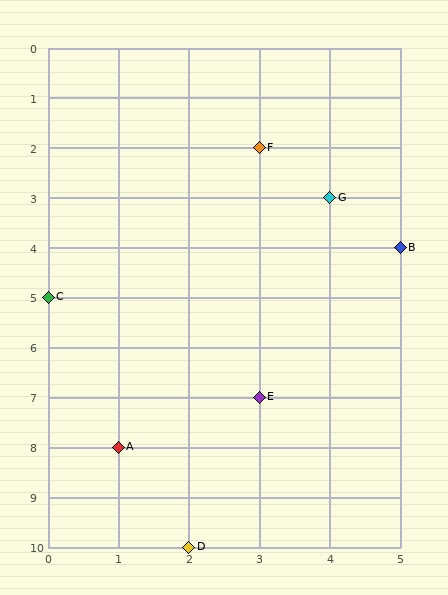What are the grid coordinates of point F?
Point F is at grid coordinates (3, 2).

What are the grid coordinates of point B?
Point B is at grid coordinates (5, 4).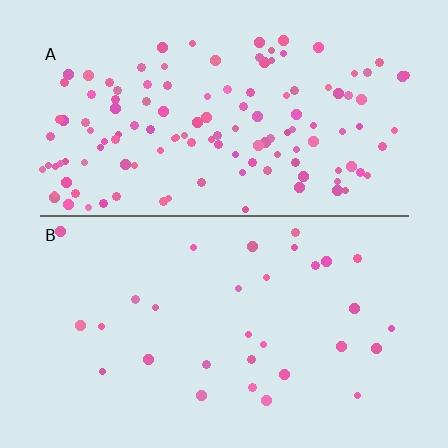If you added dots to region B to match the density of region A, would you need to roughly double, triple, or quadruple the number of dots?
Approximately quadruple.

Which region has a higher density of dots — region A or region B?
A (the top).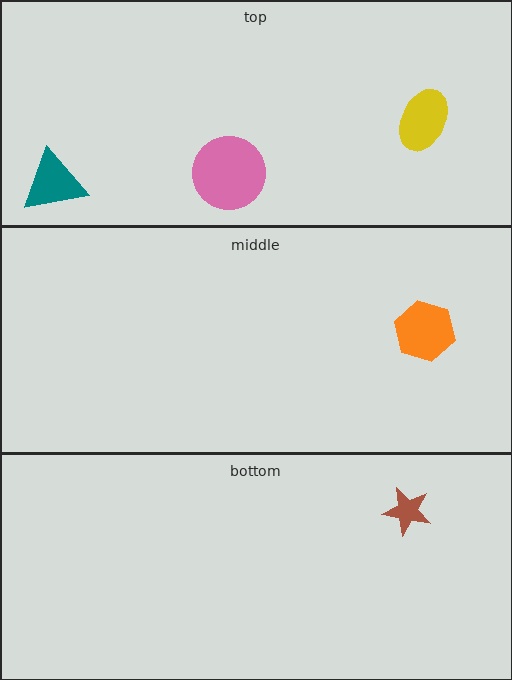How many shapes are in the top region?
3.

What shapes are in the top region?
The pink circle, the teal triangle, the yellow ellipse.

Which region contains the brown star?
The bottom region.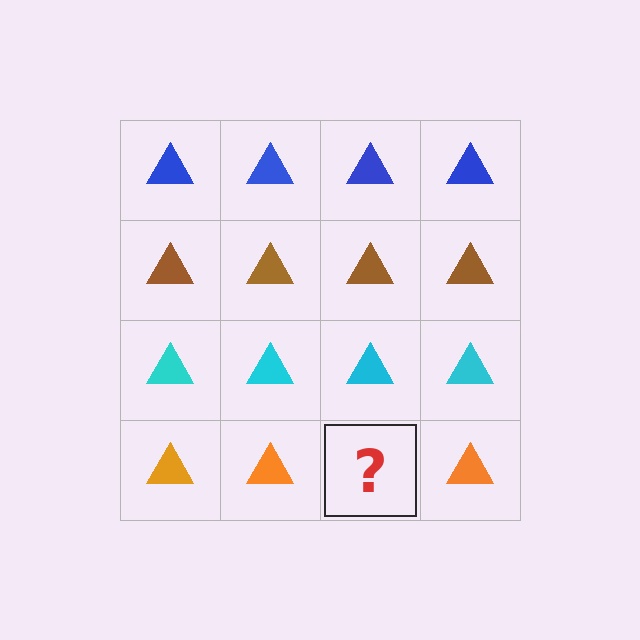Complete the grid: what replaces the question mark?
The question mark should be replaced with an orange triangle.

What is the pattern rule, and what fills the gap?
The rule is that each row has a consistent color. The gap should be filled with an orange triangle.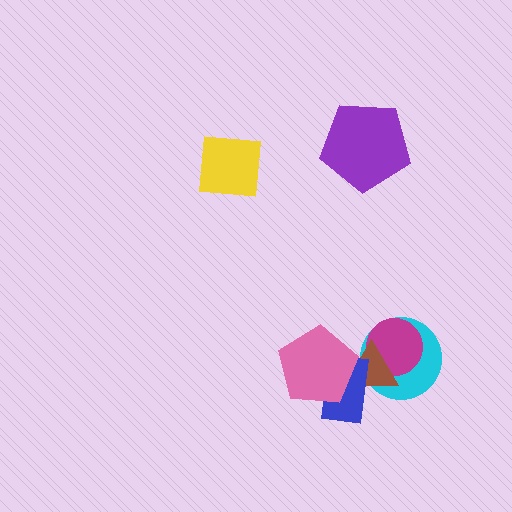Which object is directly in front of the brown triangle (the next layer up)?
The blue rectangle is directly in front of the brown triangle.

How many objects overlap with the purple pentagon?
0 objects overlap with the purple pentagon.